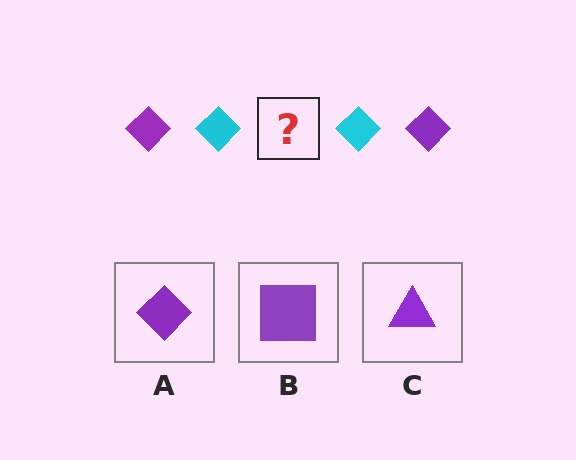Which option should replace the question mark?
Option A.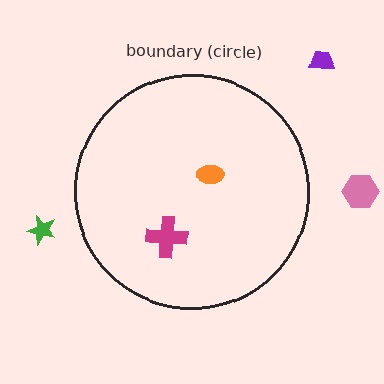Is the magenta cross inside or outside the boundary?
Inside.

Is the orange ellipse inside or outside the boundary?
Inside.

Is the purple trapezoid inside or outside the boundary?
Outside.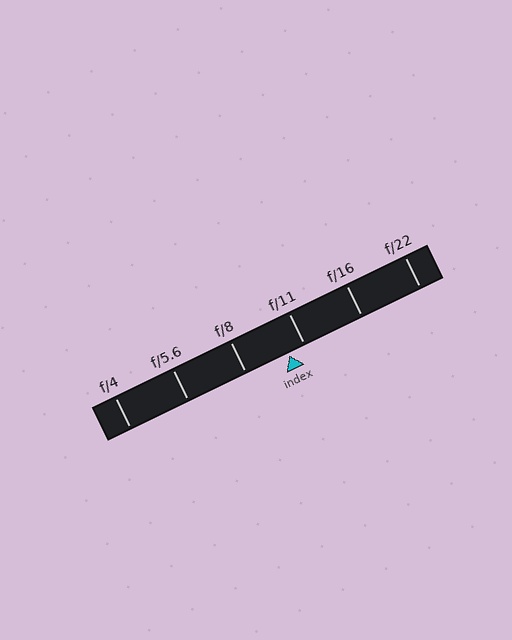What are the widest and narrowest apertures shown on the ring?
The widest aperture shown is f/4 and the narrowest is f/22.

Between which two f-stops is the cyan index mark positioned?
The index mark is between f/8 and f/11.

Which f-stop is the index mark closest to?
The index mark is closest to f/11.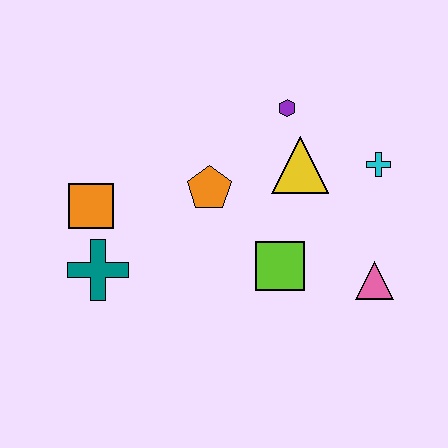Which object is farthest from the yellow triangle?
The teal cross is farthest from the yellow triangle.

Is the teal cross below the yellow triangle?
Yes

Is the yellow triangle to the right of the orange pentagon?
Yes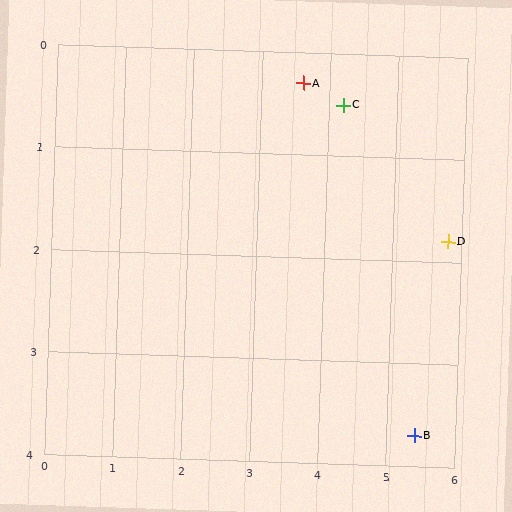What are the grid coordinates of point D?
Point D is at approximately (5.8, 1.8).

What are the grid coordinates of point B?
Point B is at approximately (5.4, 3.7).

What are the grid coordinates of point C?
Point C is at approximately (4.2, 0.5).